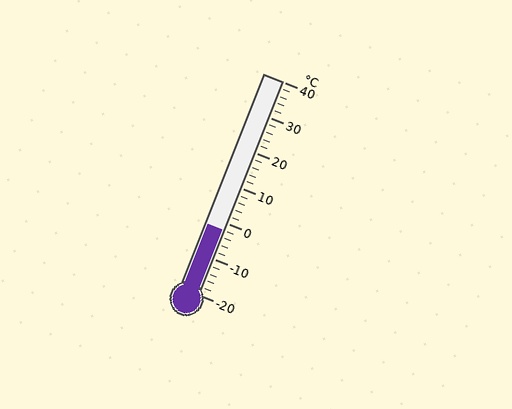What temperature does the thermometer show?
The thermometer shows approximately -2°C.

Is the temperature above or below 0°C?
The temperature is below 0°C.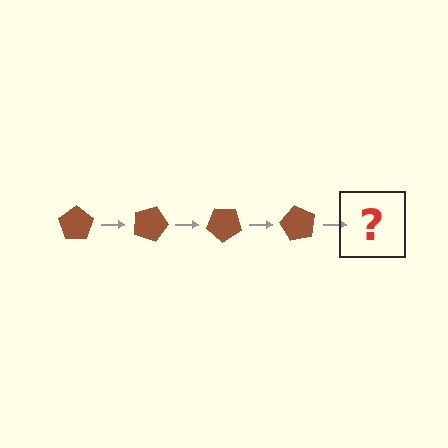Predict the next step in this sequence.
The next step is a brown pentagon rotated 80 degrees.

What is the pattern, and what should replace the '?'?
The pattern is that the pentagon rotates 20 degrees each step. The '?' should be a brown pentagon rotated 80 degrees.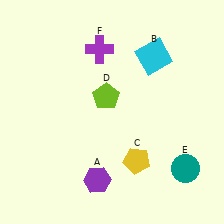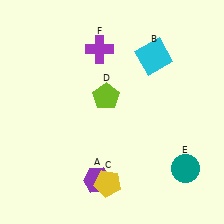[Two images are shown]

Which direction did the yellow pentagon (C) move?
The yellow pentagon (C) moved left.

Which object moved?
The yellow pentagon (C) moved left.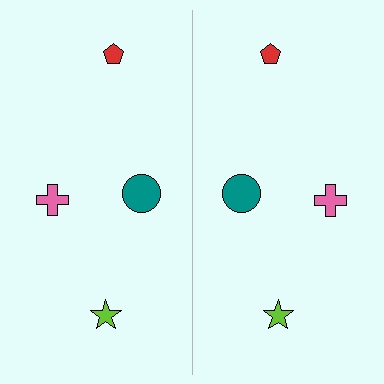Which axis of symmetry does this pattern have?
The pattern has a vertical axis of symmetry running through the center of the image.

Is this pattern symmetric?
Yes, this pattern has bilateral (reflection) symmetry.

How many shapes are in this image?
There are 8 shapes in this image.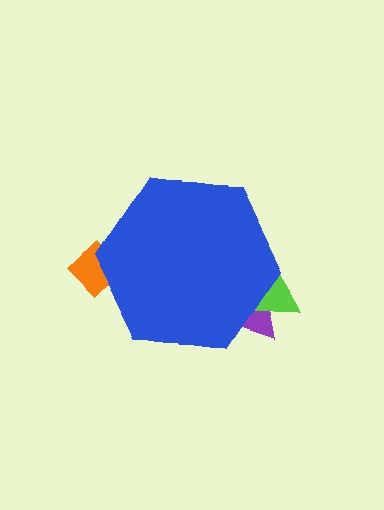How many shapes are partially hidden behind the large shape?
3 shapes are partially hidden.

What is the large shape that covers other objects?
A blue hexagon.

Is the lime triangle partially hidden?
Yes, the lime triangle is partially hidden behind the blue hexagon.